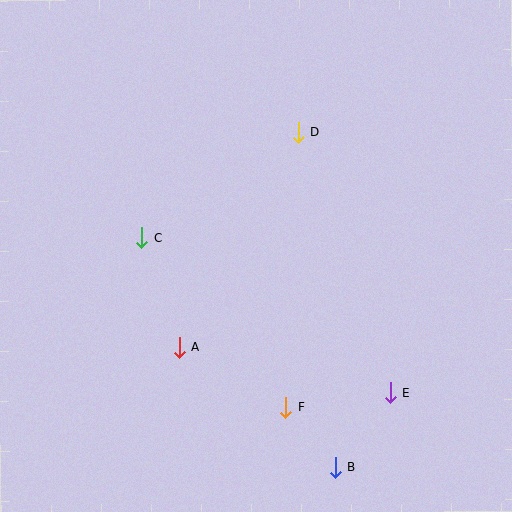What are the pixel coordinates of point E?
Point E is at (391, 393).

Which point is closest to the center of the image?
Point C at (142, 238) is closest to the center.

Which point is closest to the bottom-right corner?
Point E is closest to the bottom-right corner.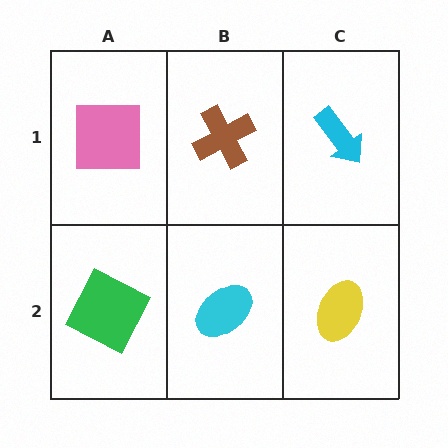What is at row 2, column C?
A yellow ellipse.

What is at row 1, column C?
A cyan arrow.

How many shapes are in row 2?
3 shapes.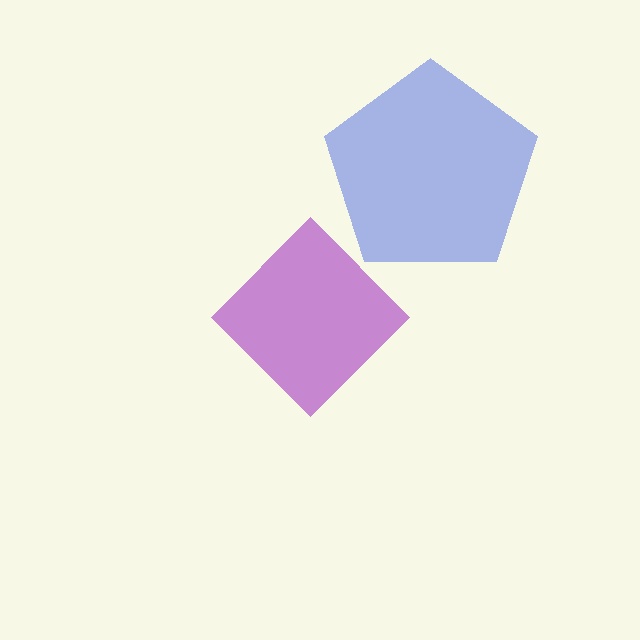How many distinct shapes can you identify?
There are 2 distinct shapes: a blue pentagon, a purple diamond.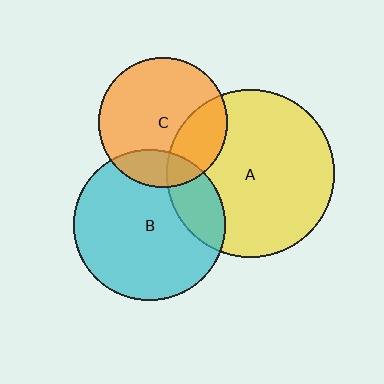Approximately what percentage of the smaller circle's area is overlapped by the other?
Approximately 20%.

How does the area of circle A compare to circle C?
Approximately 1.7 times.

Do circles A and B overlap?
Yes.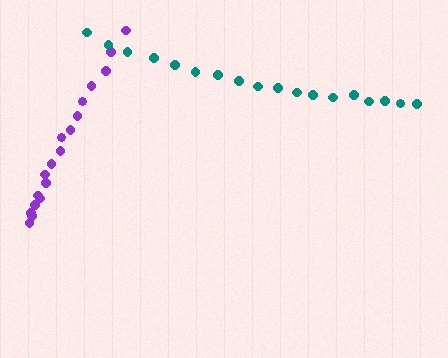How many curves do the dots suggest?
There are 2 distinct paths.